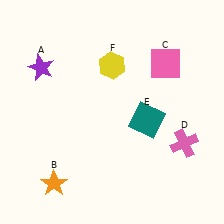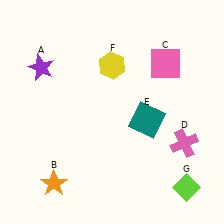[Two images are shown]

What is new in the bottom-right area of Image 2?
A lime diamond (G) was added in the bottom-right area of Image 2.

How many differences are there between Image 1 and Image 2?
There is 1 difference between the two images.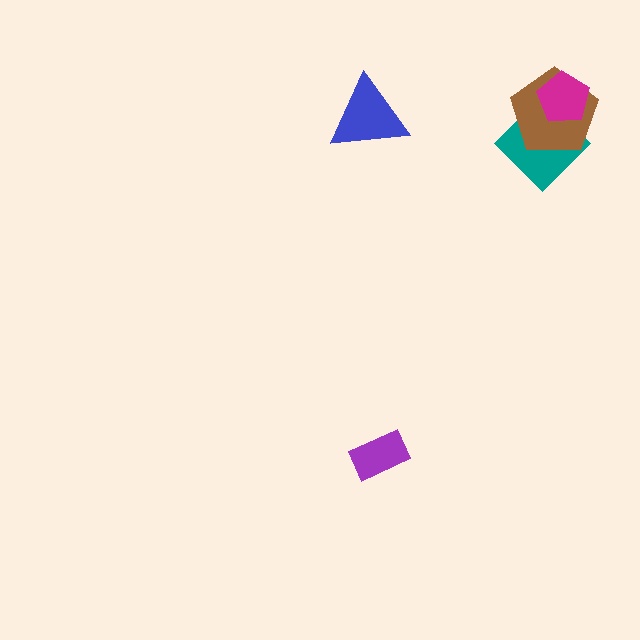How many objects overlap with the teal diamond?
2 objects overlap with the teal diamond.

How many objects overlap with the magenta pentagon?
2 objects overlap with the magenta pentagon.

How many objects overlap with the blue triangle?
0 objects overlap with the blue triangle.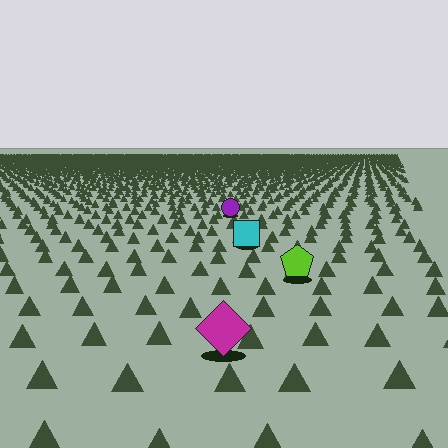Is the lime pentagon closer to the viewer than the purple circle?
Yes. The lime pentagon is closer — you can tell from the texture gradient: the ground texture is coarser near it.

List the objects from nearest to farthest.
From nearest to farthest: the magenta diamond, the lime pentagon, the cyan square, the purple circle.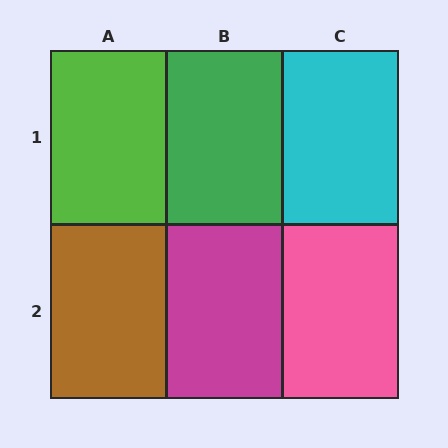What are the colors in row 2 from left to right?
Brown, magenta, pink.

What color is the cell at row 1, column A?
Lime.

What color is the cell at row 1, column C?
Cyan.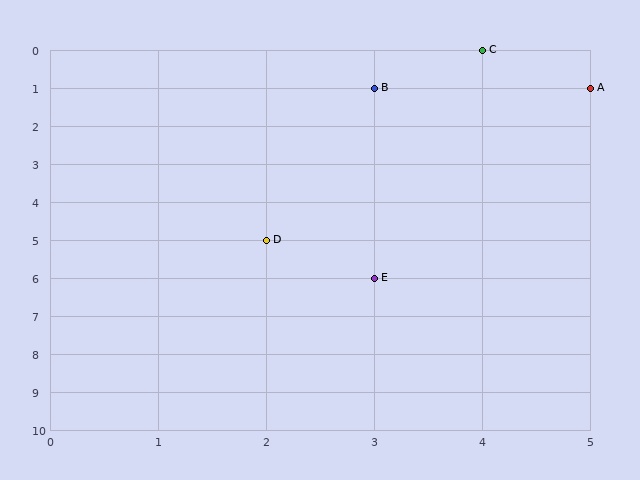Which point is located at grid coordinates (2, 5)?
Point D is at (2, 5).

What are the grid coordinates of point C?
Point C is at grid coordinates (4, 0).